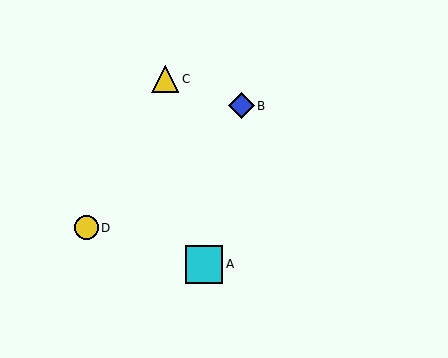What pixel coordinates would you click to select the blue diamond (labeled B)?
Click at (241, 106) to select the blue diamond B.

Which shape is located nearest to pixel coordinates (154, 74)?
The yellow triangle (labeled C) at (165, 79) is nearest to that location.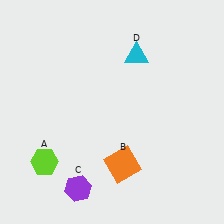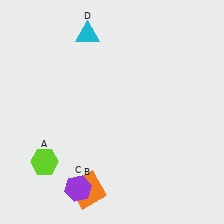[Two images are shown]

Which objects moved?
The objects that moved are: the orange square (B), the cyan triangle (D).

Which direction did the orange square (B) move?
The orange square (B) moved left.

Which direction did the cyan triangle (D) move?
The cyan triangle (D) moved left.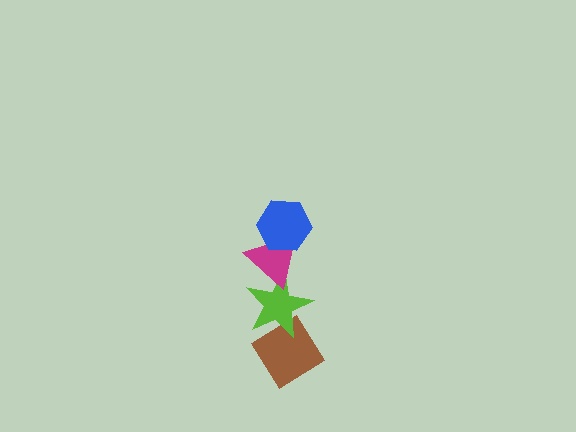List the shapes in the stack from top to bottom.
From top to bottom: the blue hexagon, the magenta triangle, the lime star, the brown diamond.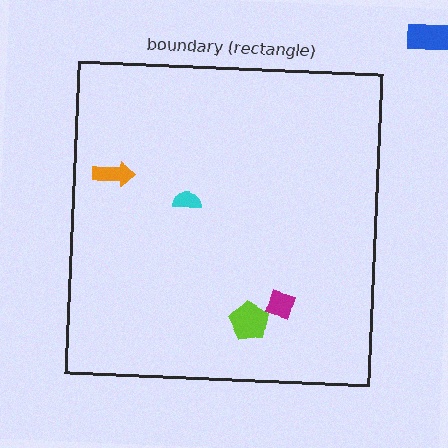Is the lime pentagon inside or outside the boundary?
Inside.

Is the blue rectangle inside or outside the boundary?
Outside.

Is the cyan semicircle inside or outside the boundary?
Inside.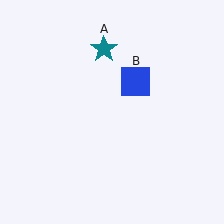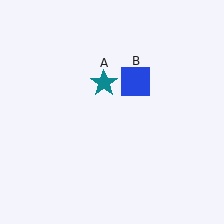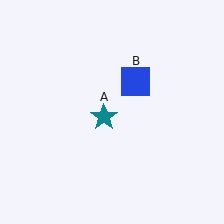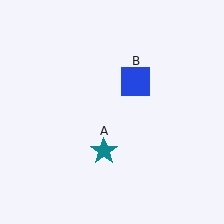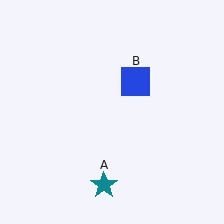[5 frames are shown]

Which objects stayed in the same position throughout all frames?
Blue square (object B) remained stationary.